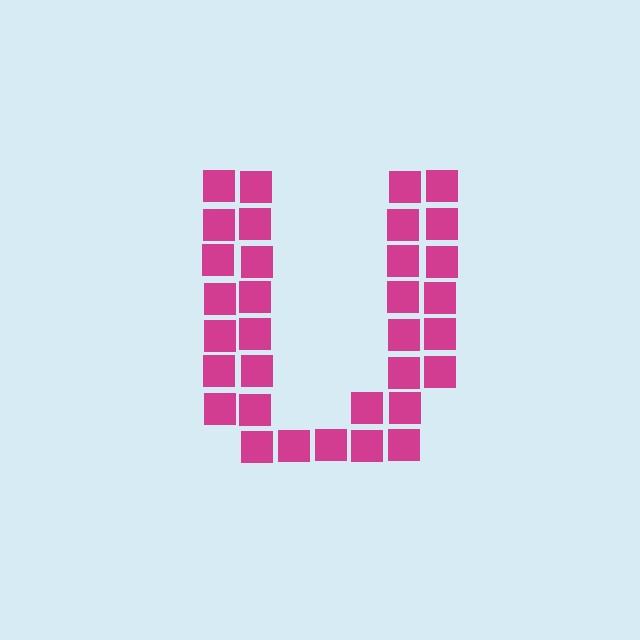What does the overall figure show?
The overall figure shows the letter U.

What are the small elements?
The small elements are squares.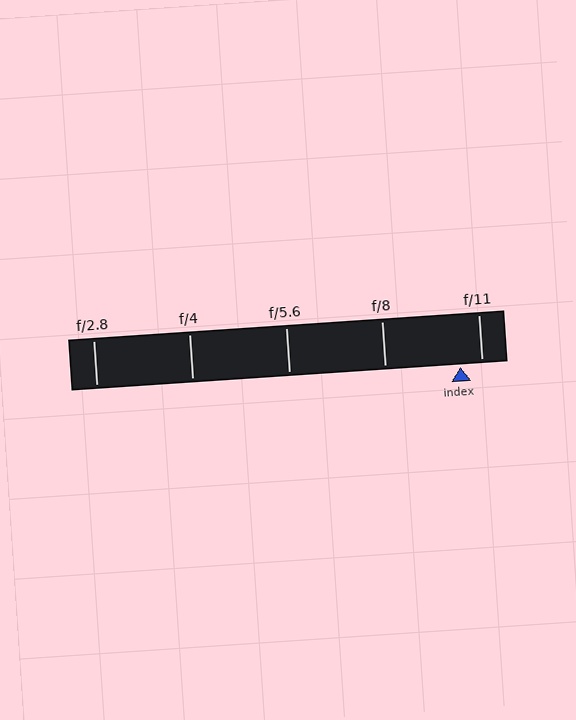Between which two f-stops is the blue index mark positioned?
The index mark is between f/8 and f/11.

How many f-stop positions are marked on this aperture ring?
There are 5 f-stop positions marked.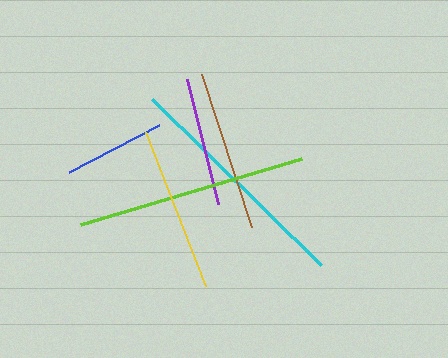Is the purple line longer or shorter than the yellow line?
The yellow line is longer than the purple line.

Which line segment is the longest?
The cyan line is the longest at approximately 237 pixels.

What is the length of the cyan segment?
The cyan segment is approximately 237 pixels long.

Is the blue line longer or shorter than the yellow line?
The yellow line is longer than the blue line.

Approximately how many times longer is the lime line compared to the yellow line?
The lime line is approximately 1.4 times the length of the yellow line.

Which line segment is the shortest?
The blue line is the shortest at approximately 101 pixels.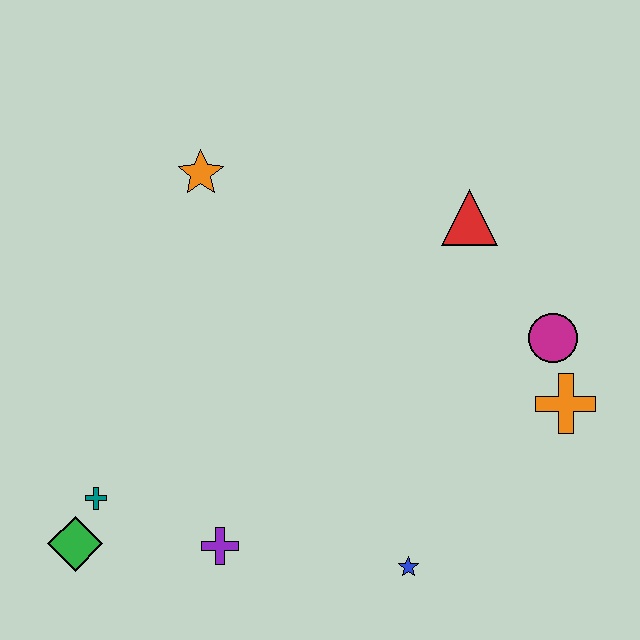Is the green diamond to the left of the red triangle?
Yes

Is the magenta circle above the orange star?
No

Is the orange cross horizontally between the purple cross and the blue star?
No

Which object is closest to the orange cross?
The magenta circle is closest to the orange cross.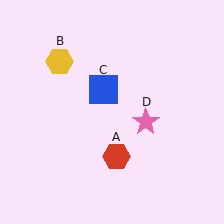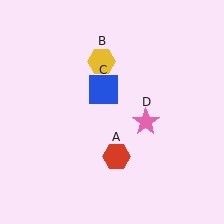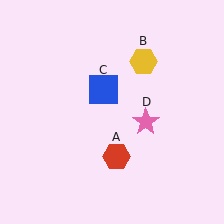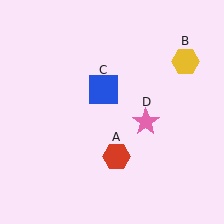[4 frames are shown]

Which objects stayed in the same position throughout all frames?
Red hexagon (object A) and blue square (object C) and pink star (object D) remained stationary.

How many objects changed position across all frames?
1 object changed position: yellow hexagon (object B).